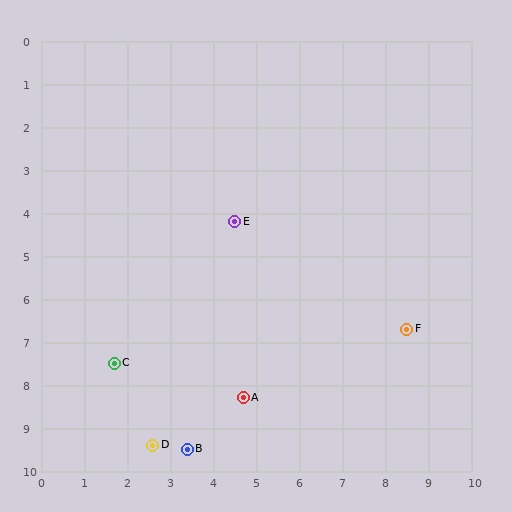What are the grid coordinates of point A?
Point A is at approximately (4.7, 8.3).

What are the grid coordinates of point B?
Point B is at approximately (3.4, 9.5).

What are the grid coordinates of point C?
Point C is at approximately (1.7, 7.5).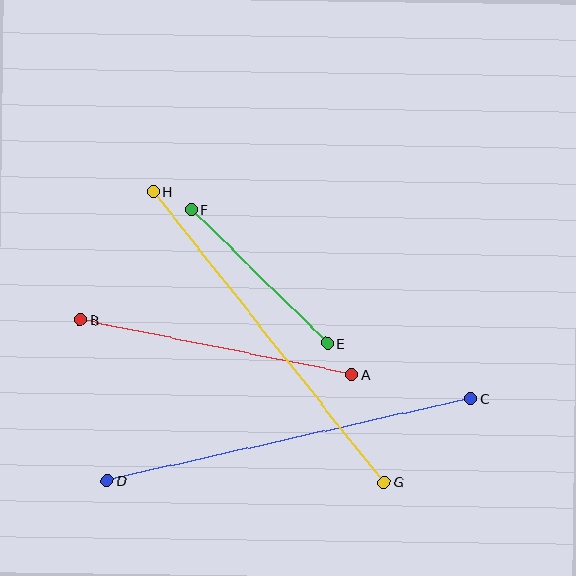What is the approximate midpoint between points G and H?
The midpoint is at approximately (269, 337) pixels.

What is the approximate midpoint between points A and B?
The midpoint is at approximately (216, 347) pixels.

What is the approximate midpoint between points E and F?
The midpoint is at approximately (259, 276) pixels.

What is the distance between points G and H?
The distance is approximately 371 pixels.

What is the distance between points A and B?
The distance is approximately 277 pixels.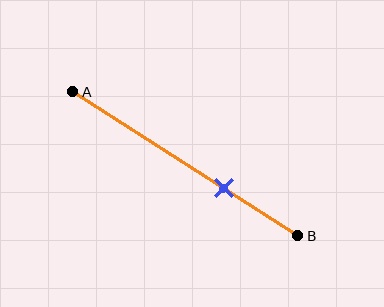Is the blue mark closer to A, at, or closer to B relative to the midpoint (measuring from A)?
The blue mark is closer to point B than the midpoint of segment AB.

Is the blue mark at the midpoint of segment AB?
No, the mark is at about 65% from A, not at the 50% midpoint.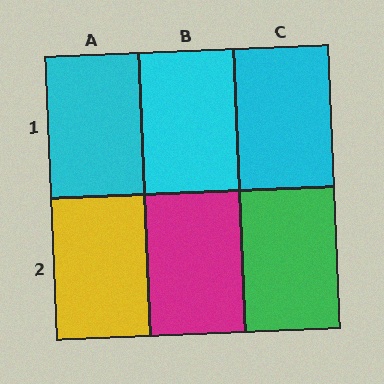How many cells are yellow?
1 cell is yellow.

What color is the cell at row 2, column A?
Yellow.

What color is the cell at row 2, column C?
Green.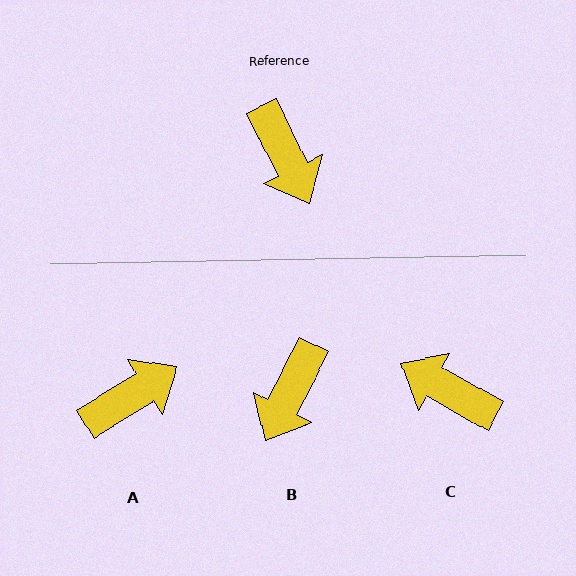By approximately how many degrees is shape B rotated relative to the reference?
Approximately 54 degrees clockwise.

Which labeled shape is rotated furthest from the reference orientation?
C, about 146 degrees away.